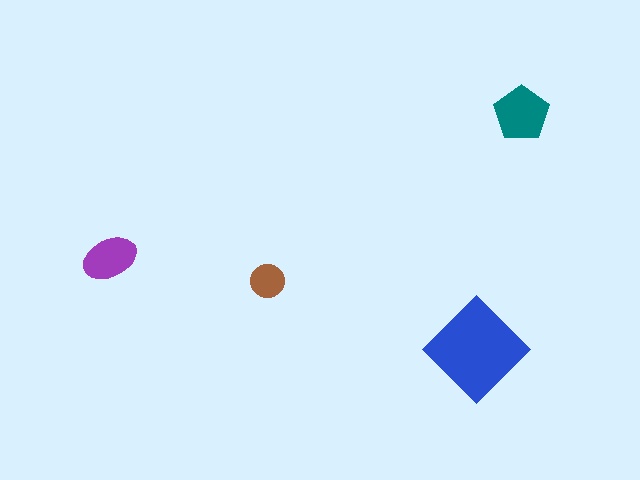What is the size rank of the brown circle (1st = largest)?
4th.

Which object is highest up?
The teal pentagon is topmost.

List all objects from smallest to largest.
The brown circle, the purple ellipse, the teal pentagon, the blue diamond.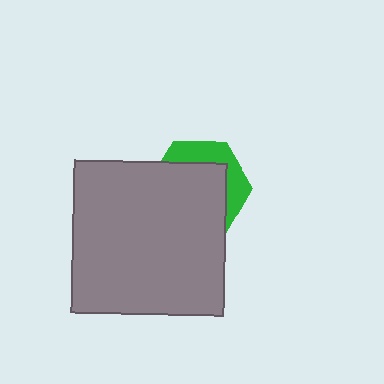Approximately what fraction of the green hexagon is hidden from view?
Roughly 69% of the green hexagon is hidden behind the gray square.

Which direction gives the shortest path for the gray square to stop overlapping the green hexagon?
Moving toward the lower-left gives the shortest separation.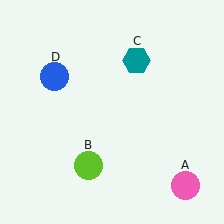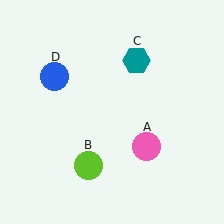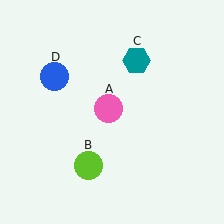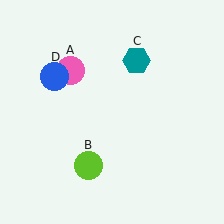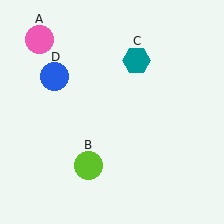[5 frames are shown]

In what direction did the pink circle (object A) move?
The pink circle (object A) moved up and to the left.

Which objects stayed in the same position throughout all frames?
Lime circle (object B) and teal hexagon (object C) and blue circle (object D) remained stationary.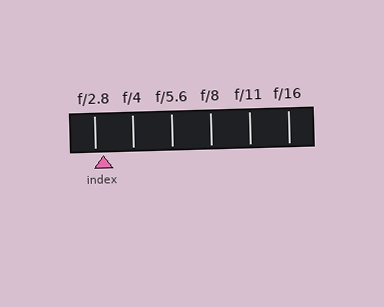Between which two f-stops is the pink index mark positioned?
The index mark is between f/2.8 and f/4.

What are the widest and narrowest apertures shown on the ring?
The widest aperture shown is f/2.8 and the narrowest is f/16.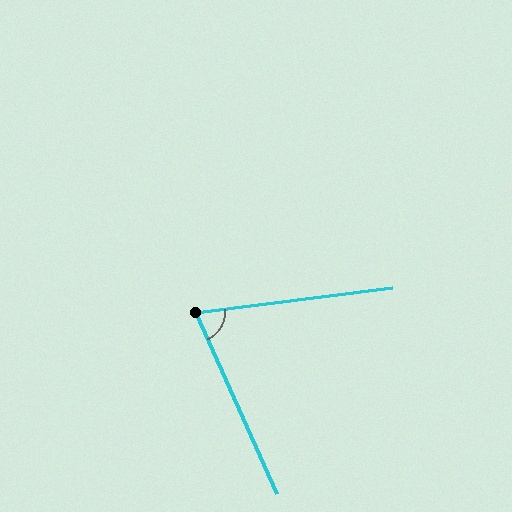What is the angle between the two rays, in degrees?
Approximately 73 degrees.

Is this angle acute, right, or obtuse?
It is acute.